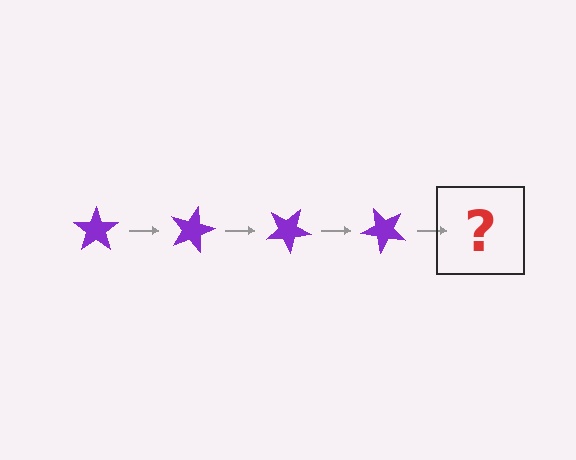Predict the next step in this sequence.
The next step is a purple star rotated 60 degrees.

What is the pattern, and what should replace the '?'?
The pattern is that the star rotates 15 degrees each step. The '?' should be a purple star rotated 60 degrees.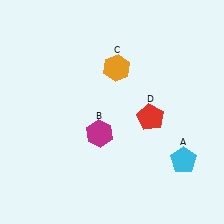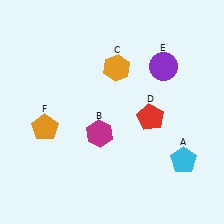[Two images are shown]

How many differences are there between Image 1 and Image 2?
There are 2 differences between the two images.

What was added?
A purple circle (E), an orange pentagon (F) were added in Image 2.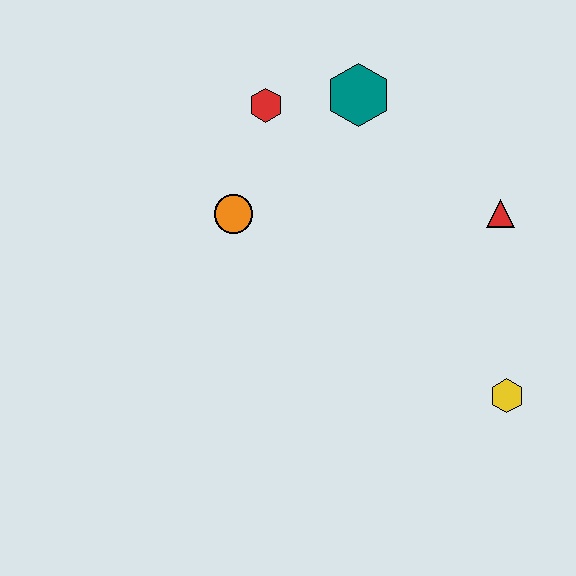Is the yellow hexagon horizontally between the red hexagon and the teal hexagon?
No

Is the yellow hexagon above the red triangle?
No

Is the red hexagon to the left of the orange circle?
No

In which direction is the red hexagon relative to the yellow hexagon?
The red hexagon is above the yellow hexagon.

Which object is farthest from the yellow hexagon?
The red hexagon is farthest from the yellow hexagon.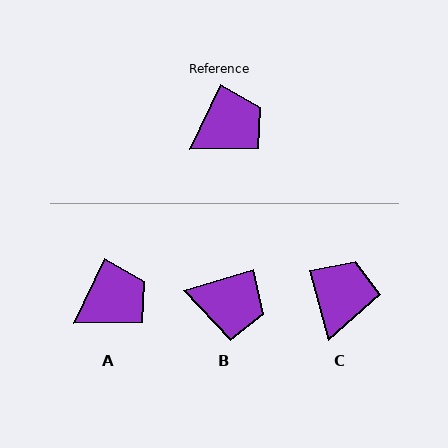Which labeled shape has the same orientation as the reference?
A.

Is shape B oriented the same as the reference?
No, it is off by about 47 degrees.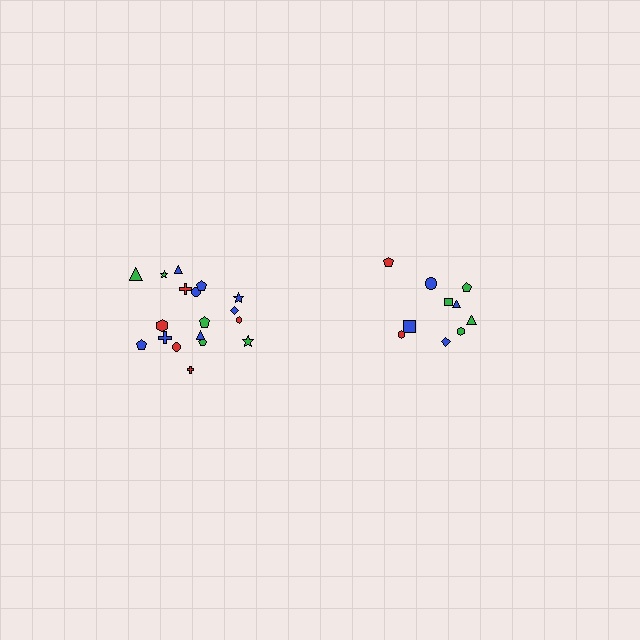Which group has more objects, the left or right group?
The left group.